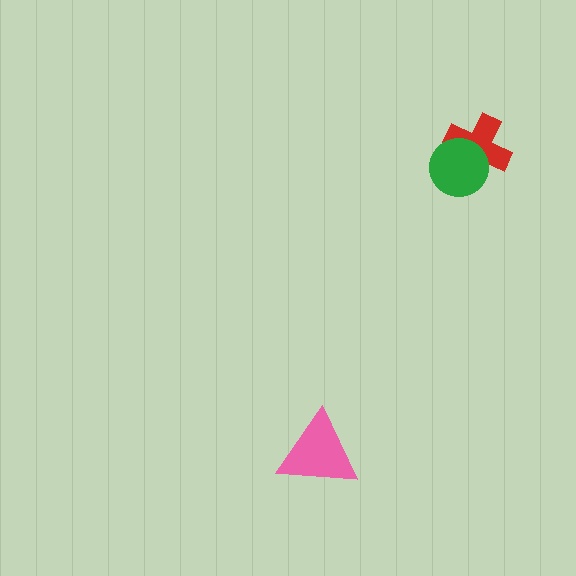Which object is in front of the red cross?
The green circle is in front of the red cross.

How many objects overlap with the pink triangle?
0 objects overlap with the pink triangle.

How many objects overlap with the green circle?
1 object overlaps with the green circle.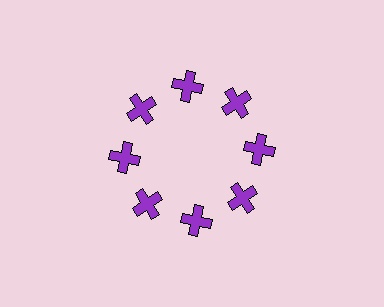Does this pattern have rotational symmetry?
Yes, this pattern has 8-fold rotational symmetry. It looks the same after rotating 45 degrees around the center.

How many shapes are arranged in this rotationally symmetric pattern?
There are 8 shapes, arranged in 8 groups of 1.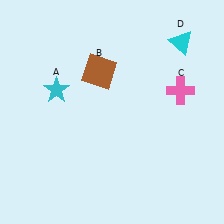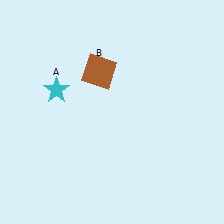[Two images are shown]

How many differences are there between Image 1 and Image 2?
There are 2 differences between the two images.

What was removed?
The cyan triangle (D), the pink cross (C) were removed in Image 2.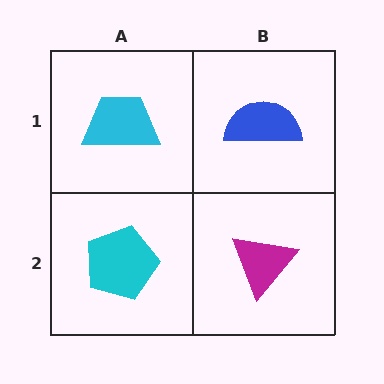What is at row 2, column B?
A magenta triangle.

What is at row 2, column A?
A cyan pentagon.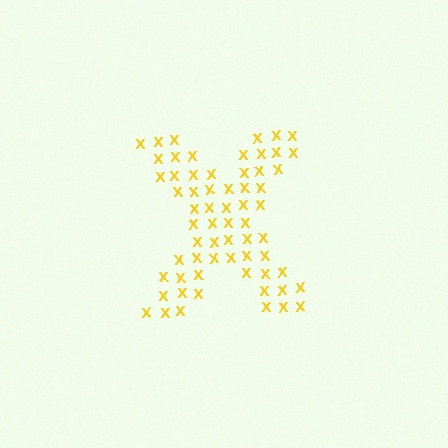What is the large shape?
The large shape is the letter X.